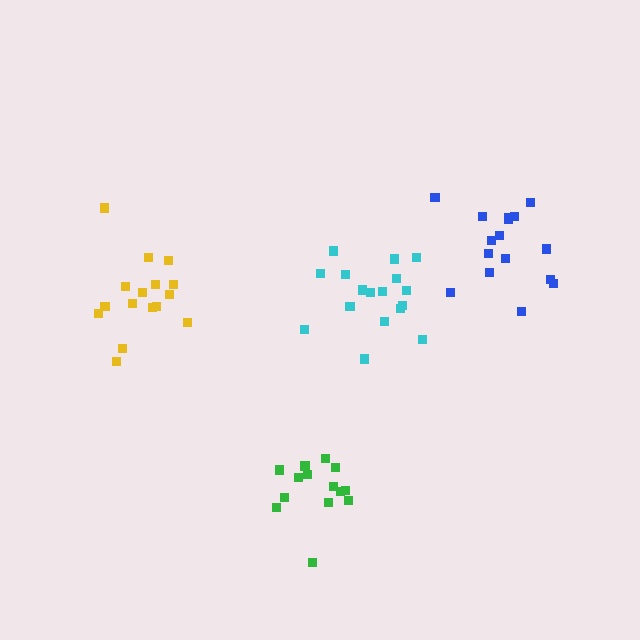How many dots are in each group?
Group 1: 17 dots, Group 2: 14 dots, Group 3: 16 dots, Group 4: 16 dots (63 total).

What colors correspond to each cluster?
The clusters are colored: cyan, green, blue, yellow.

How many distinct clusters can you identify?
There are 4 distinct clusters.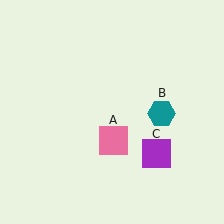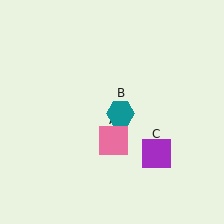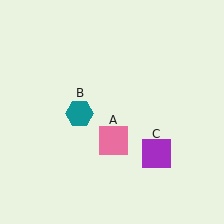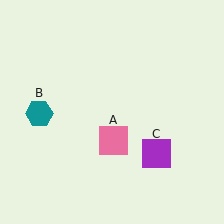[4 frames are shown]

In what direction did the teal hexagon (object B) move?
The teal hexagon (object B) moved left.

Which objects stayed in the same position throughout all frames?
Pink square (object A) and purple square (object C) remained stationary.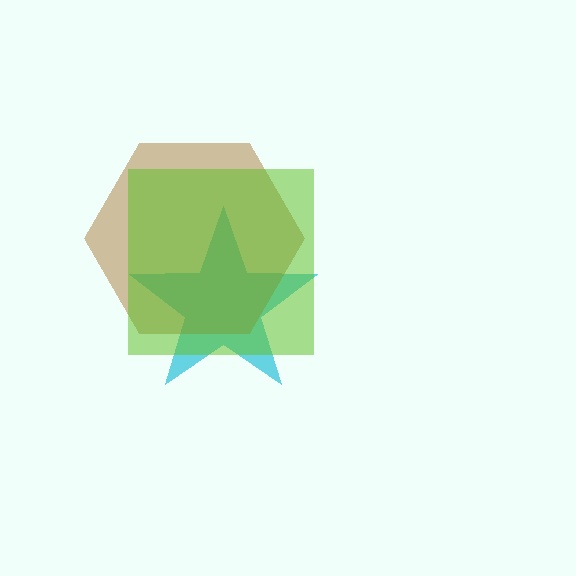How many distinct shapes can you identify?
There are 3 distinct shapes: a cyan star, a brown hexagon, a lime square.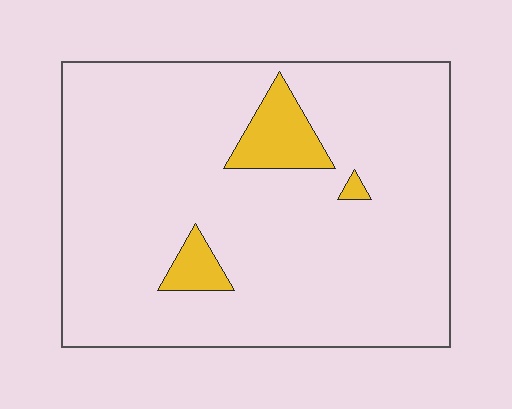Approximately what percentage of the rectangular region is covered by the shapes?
Approximately 10%.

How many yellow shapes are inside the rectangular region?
3.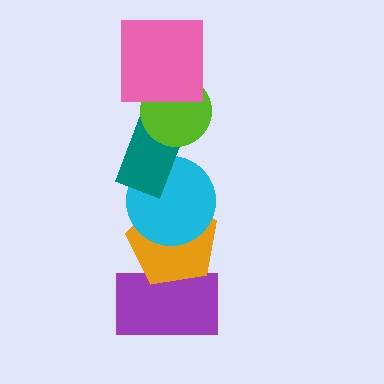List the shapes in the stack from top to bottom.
From top to bottom: the pink square, the lime circle, the teal rectangle, the cyan circle, the orange pentagon, the purple rectangle.